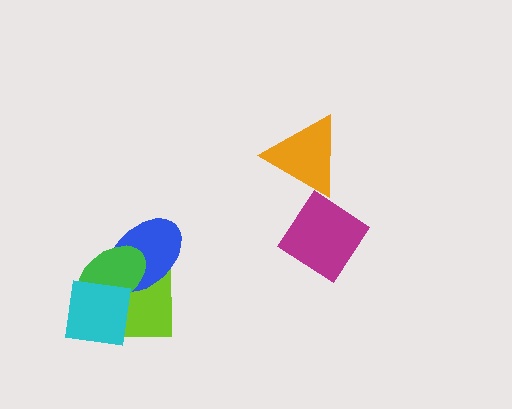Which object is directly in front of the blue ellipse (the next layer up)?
The green ellipse is directly in front of the blue ellipse.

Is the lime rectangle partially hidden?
Yes, it is partially covered by another shape.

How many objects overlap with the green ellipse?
3 objects overlap with the green ellipse.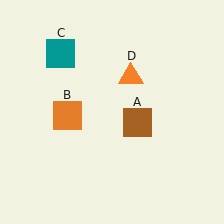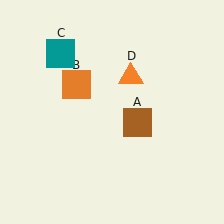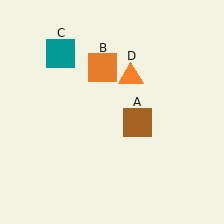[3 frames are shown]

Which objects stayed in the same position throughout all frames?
Brown square (object A) and teal square (object C) and orange triangle (object D) remained stationary.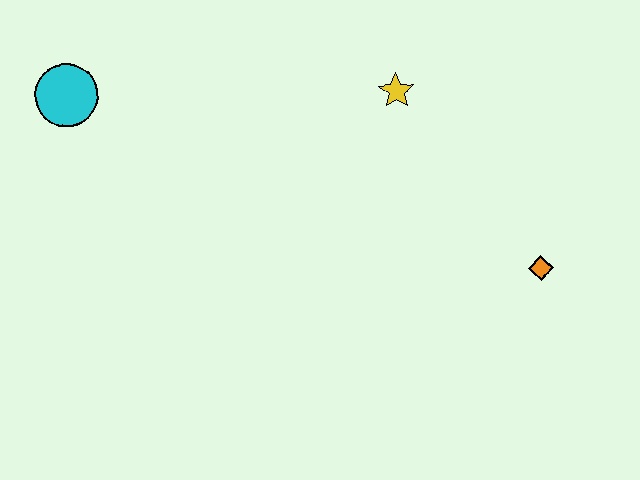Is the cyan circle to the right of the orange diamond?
No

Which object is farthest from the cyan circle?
The orange diamond is farthest from the cyan circle.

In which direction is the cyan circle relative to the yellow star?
The cyan circle is to the left of the yellow star.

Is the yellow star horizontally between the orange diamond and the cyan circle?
Yes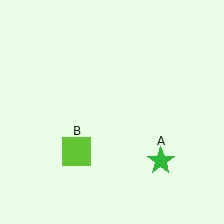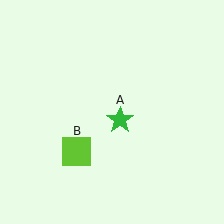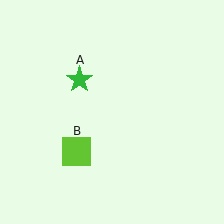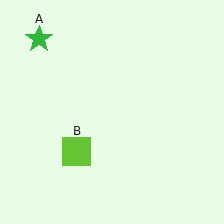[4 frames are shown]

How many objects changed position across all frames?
1 object changed position: green star (object A).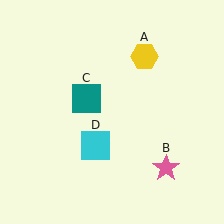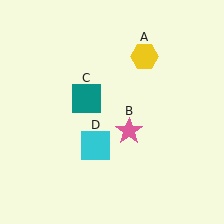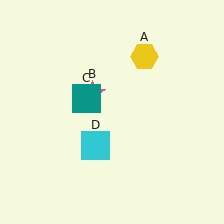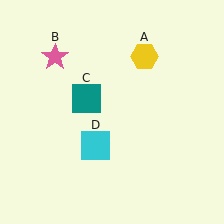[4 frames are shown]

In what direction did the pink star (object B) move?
The pink star (object B) moved up and to the left.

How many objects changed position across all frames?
1 object changed position: pink star (object B).